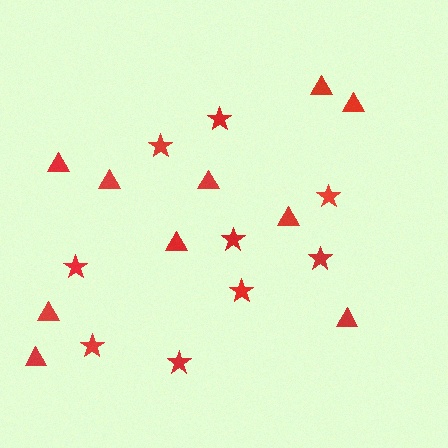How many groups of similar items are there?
There are 2 groups: one group of stars (9) and one group of triangles (10).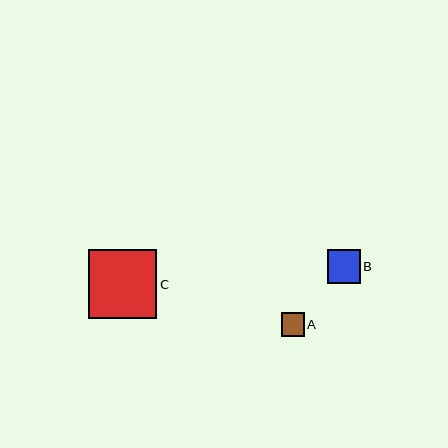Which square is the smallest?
Square A is the smallest with a size of approximately 23 pixels.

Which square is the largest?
Square C is the largest with a size of approximately 69 pixels.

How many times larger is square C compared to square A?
Square C is approximately 2.9 times the size of square A.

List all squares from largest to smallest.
From largest to smallest: C, B, A.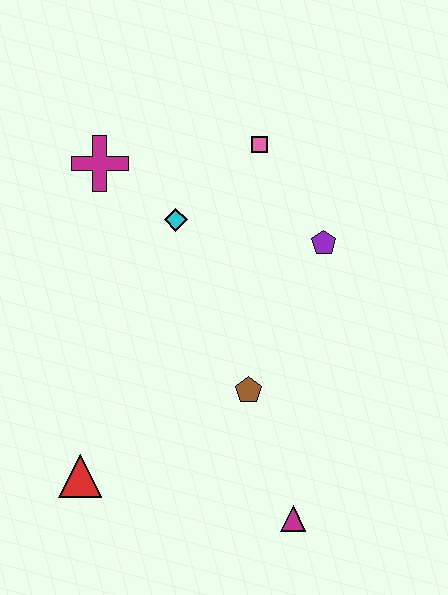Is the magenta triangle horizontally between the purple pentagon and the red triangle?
Yes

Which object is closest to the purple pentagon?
The pink square is closest to the purple pentagon.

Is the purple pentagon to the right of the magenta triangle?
Yes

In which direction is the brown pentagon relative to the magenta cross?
The brown pentagon is below the magenta cross.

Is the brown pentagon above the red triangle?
Yes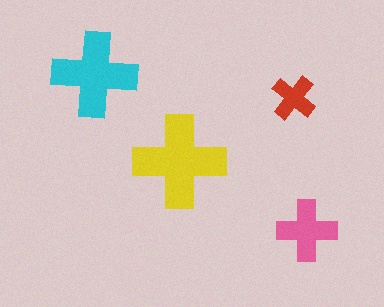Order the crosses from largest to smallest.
the yellow one, the cyan one, the pink one, the red one.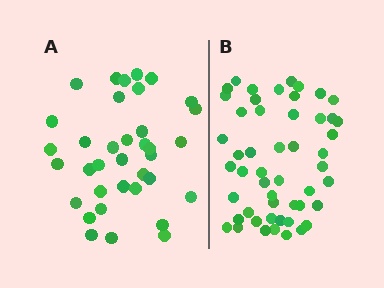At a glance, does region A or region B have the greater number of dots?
Region B (the right region) has more dots.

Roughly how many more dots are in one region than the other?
Region B has approximately 15 more dots than region A.